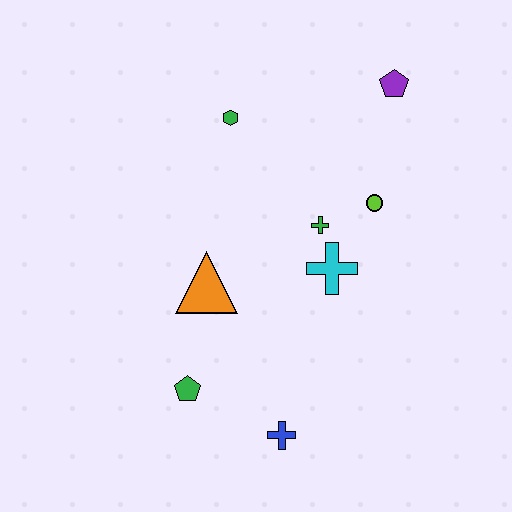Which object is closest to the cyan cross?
The green cross is closest to the cyan cross.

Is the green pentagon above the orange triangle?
No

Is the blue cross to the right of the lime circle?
No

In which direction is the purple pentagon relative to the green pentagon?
The purple pentagon is above the green pentagon.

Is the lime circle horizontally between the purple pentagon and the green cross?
Yes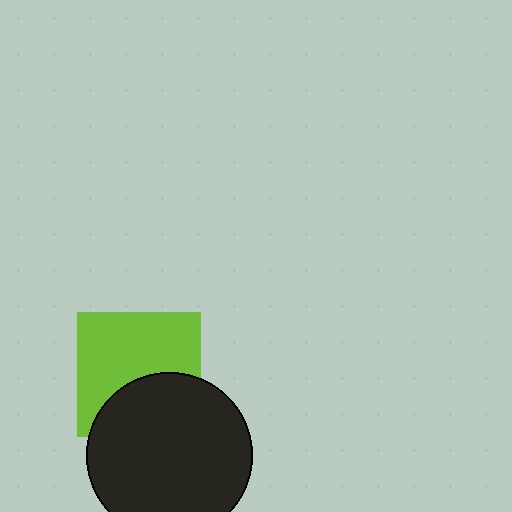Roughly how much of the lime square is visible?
About half of it is visible (roughly 62%).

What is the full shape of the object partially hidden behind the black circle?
The partially hidden object is a lime square.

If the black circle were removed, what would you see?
You would see the complete lime square.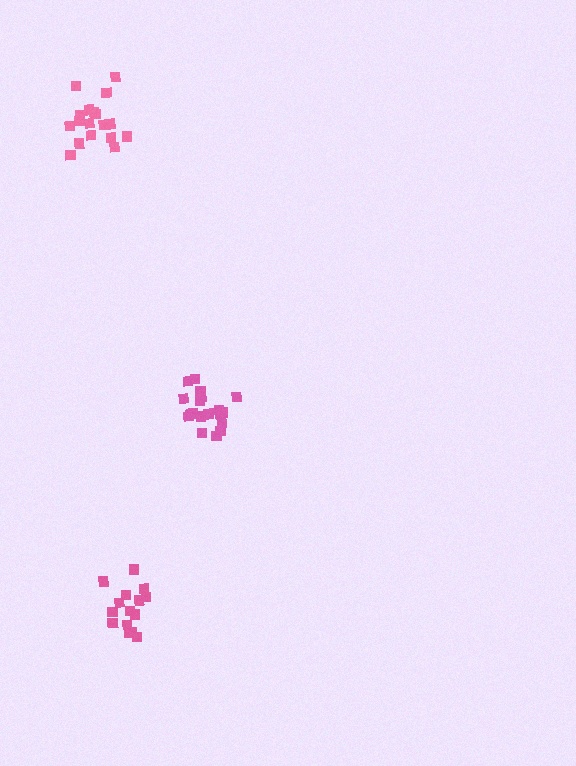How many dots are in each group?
Group 1: 19 dots, Group 2: 15 dots, Group 3: 18 dots (52 total).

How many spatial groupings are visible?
There are 3 spatial groupings.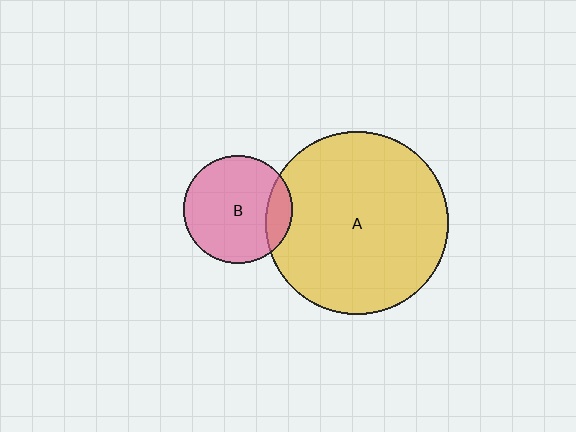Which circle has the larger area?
Circle A (yellow).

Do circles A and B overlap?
Yes.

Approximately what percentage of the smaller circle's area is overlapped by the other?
Approximately 15%.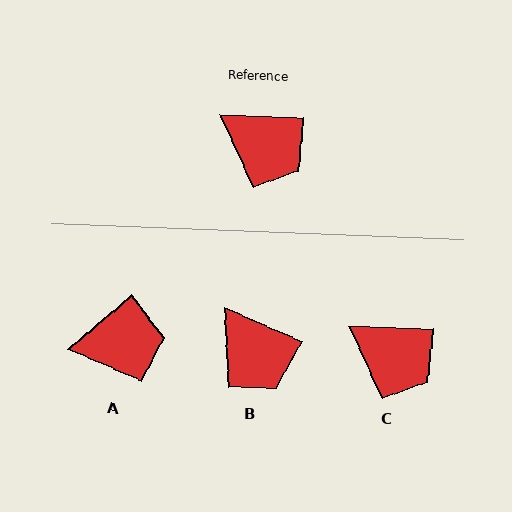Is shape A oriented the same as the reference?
No, it is off by about 42 degrees.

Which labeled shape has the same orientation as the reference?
C.